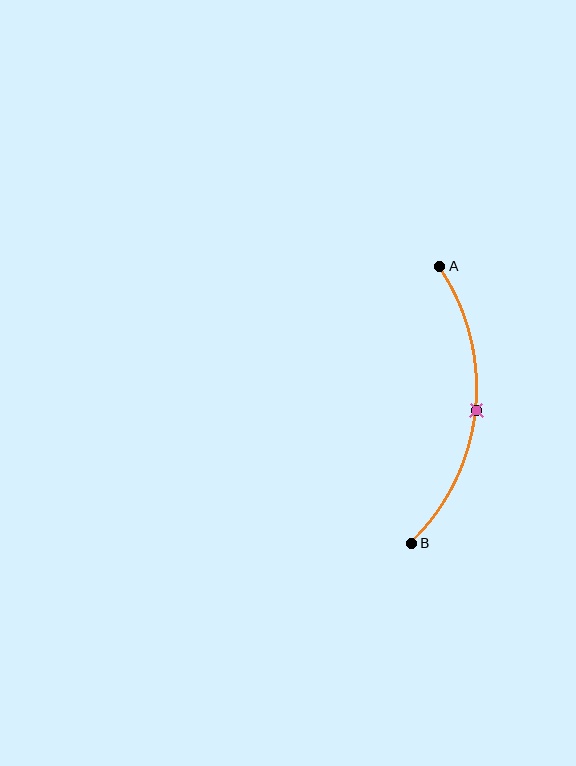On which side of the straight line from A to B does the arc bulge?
The arc bulges to the right of the straight line connecting A and B.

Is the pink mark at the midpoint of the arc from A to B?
Yes. The pink mark lies on the arc at equal arc-length from both A and B — it is the arc midpoint.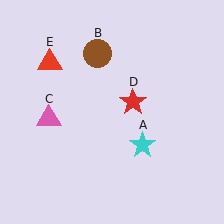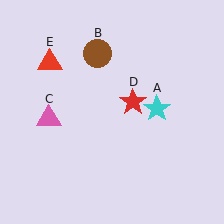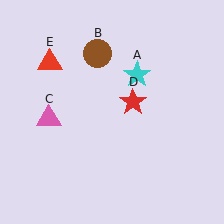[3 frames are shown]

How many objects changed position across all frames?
1 object changed position: cyan star (object A).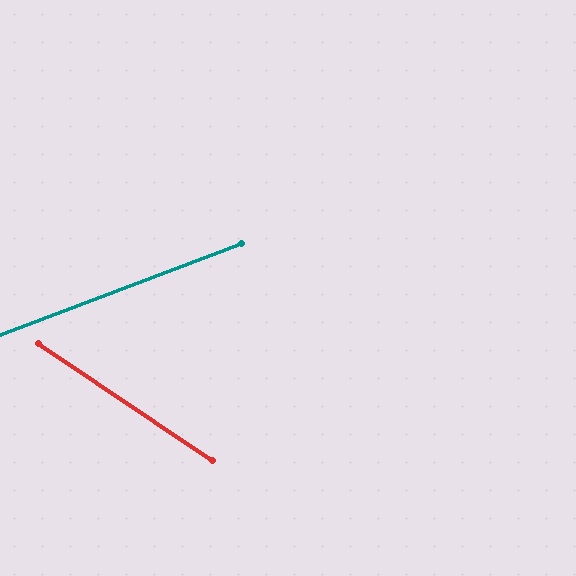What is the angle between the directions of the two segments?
Approximately 55 degrees.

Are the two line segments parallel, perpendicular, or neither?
Neither parallel nor perpendicular — they differ by about 55°.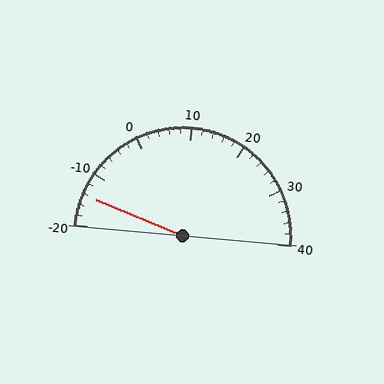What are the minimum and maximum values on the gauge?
The gauge ranges from -20 to 40.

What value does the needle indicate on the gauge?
The needle indicates approximately -14.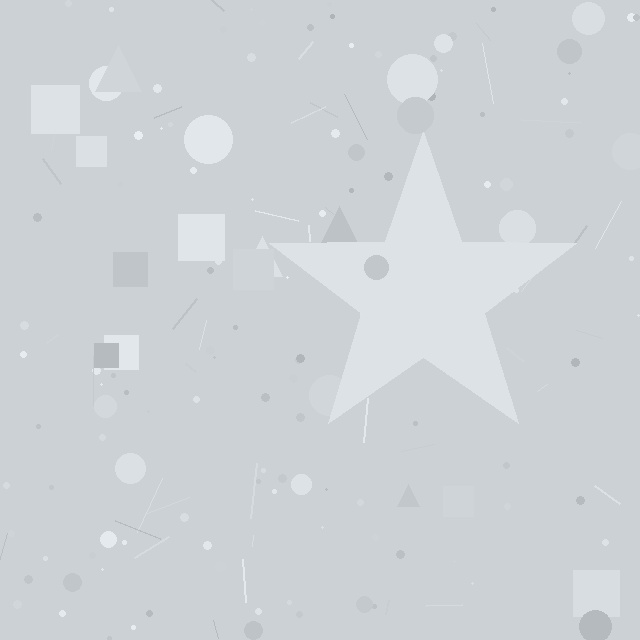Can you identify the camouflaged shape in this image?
The camouflaged shape is a star.